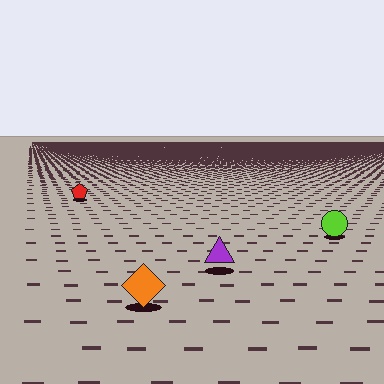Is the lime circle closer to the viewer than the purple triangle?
No. The purple triangle is closer — you can tell from the texture gradient: the ground texture is coarser near it.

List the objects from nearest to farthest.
From nearest to farthest: the orange diamond, the purple triangle, the lime circle, the red pentagon.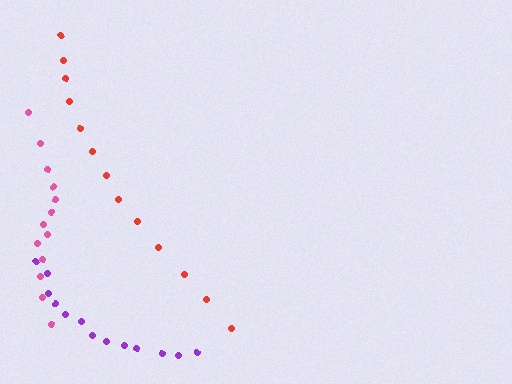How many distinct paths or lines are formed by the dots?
There are 3 distinct paths.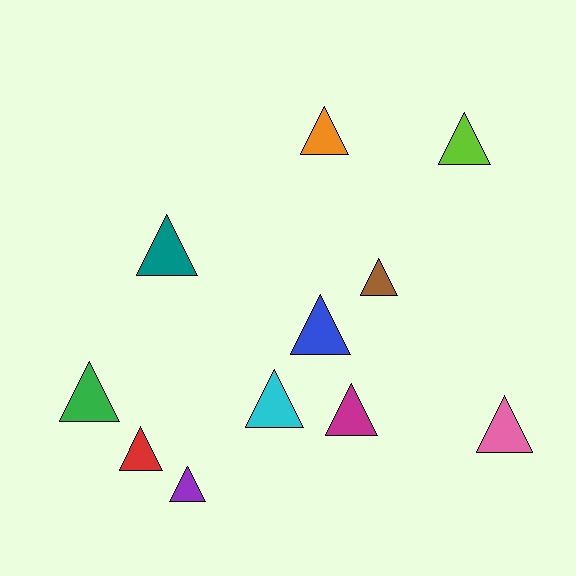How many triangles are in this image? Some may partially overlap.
There are 11 triangles.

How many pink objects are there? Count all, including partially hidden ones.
There is 1 pink object.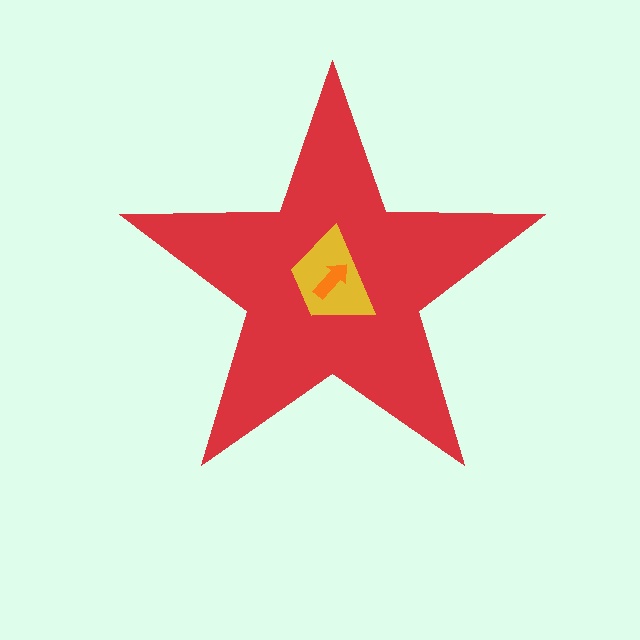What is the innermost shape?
The orange arrow.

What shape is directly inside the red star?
The yellow trapezoid.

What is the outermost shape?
The red star.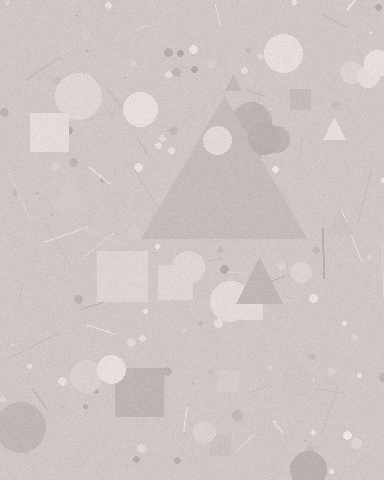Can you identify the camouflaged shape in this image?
The camouflaged shape is a triangle.